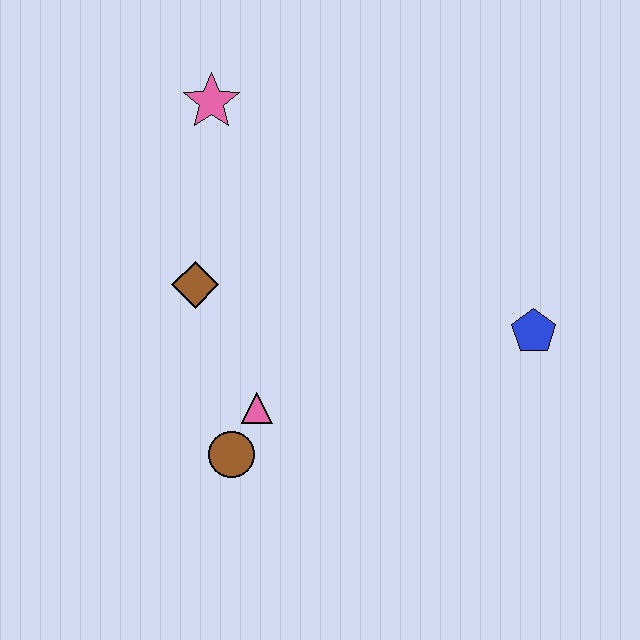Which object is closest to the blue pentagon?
The pink triangle is closest to the blue pentagon.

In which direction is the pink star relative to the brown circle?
The pink star is above the brown circle.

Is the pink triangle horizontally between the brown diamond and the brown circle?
No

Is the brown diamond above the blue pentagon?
Yes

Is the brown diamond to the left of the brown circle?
Yes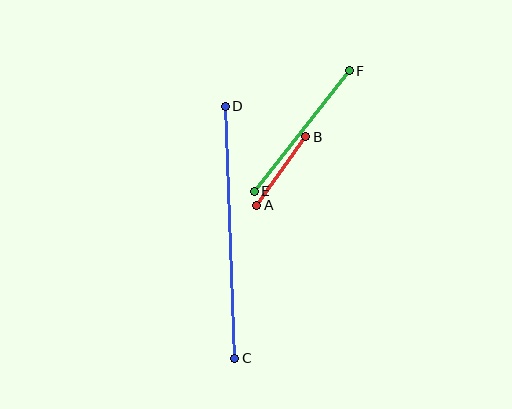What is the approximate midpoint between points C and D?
The midpoint is at approximately (230, 232) pixels.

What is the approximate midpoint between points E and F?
The midpoint is at approximately (302, 131) pixels.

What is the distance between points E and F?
The distance is approximately 153 pixels.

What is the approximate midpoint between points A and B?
The midpoint is at approximately (281, 171) pixels.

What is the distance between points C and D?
The distance is approximately 252 pixels.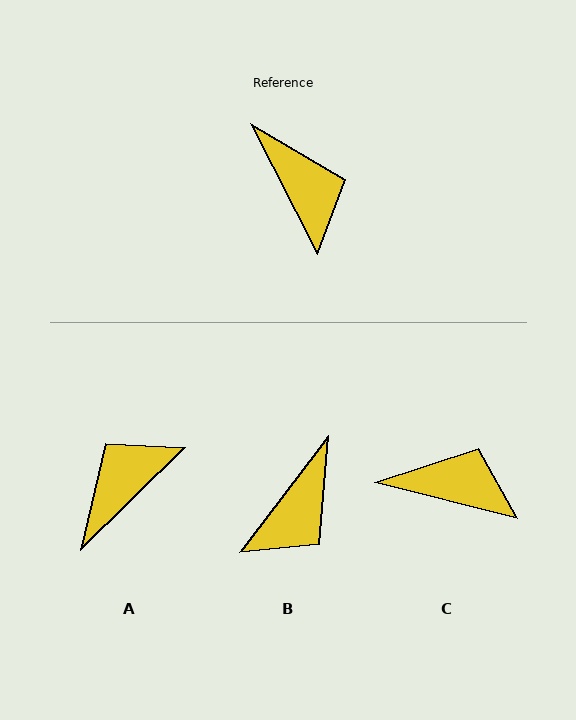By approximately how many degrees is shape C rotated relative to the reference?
Approximately 49 degrees counter-clockwise.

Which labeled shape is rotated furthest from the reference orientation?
A, about 108 degrees away.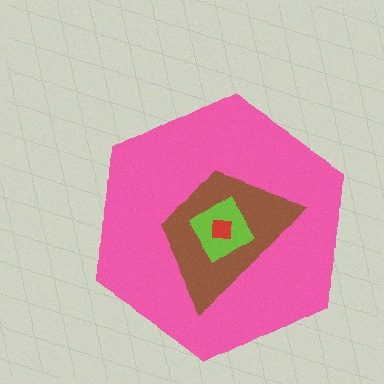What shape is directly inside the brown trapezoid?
The lime diamond.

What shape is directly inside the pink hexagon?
The brown trapezoid.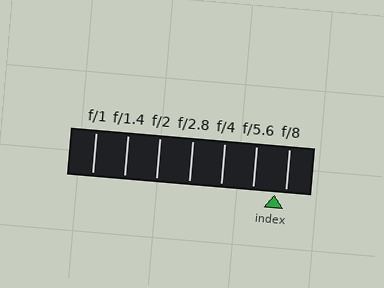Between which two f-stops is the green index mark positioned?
The index mark is between f/5.6 and f/8.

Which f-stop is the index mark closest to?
The index mark is closest to f/8.